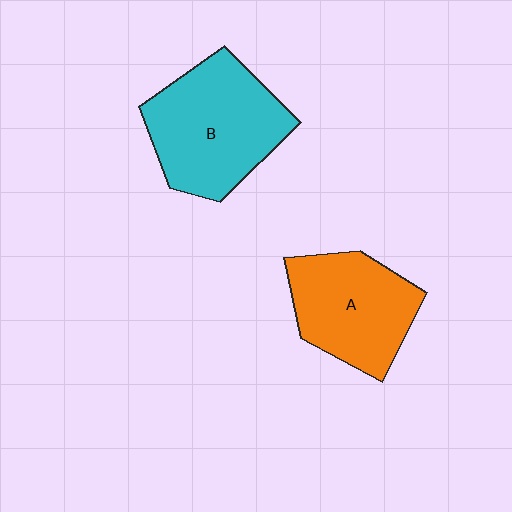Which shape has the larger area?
Shape B (cyan).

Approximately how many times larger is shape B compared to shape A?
Approximately 1.2 times.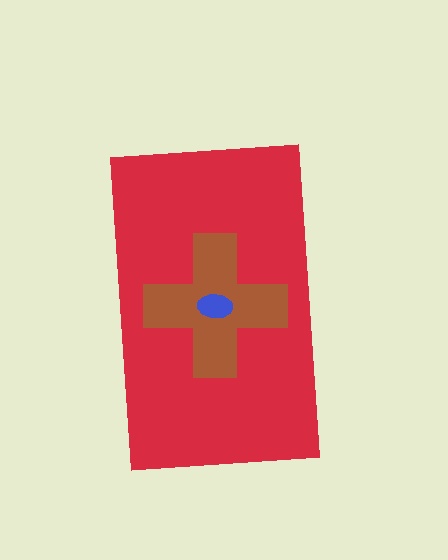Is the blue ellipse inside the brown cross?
Yes.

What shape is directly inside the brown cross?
The blue ellipse.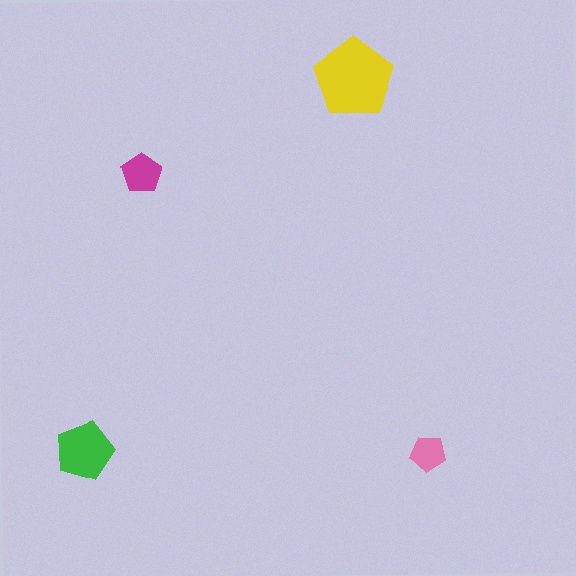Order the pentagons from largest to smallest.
the yellow one, the green one, the magenta one, the pink one.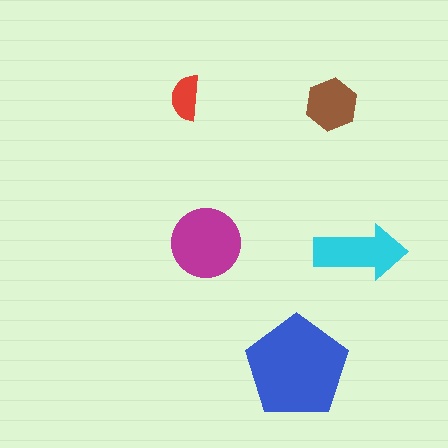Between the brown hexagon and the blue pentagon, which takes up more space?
The blue pentagon.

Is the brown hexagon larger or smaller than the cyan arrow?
Smaller.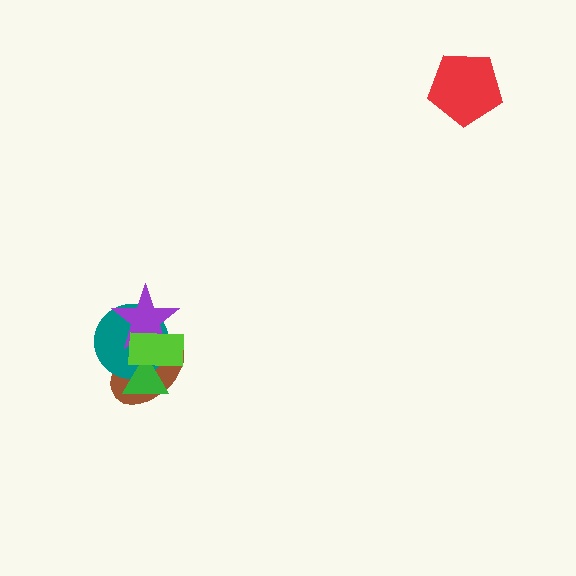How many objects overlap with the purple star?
3 objects overlap with the purple star.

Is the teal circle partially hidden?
Yes, it is partially covered by another shape.